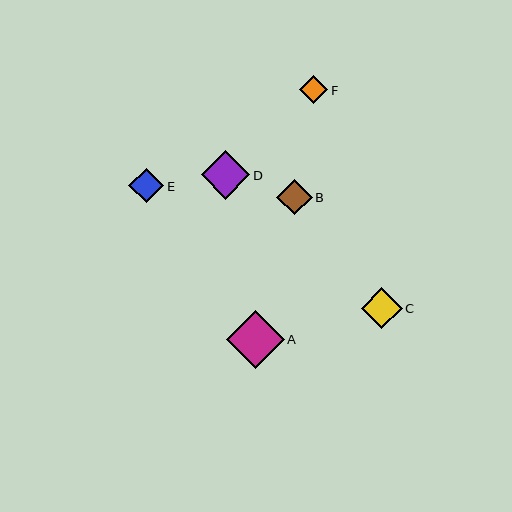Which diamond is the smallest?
Diamond F is the smallest with a size of approximately 28 pixels.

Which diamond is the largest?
Diamond A is the largest with a size of approximately 58 pixels.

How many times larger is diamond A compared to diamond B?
Diamond A is approximately 1.6 times the size of diamond B.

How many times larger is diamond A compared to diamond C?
Diamond A is approximately 1.4 times the size of diamond C.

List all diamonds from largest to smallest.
From largest to smallest: A, D, C, B, E, F.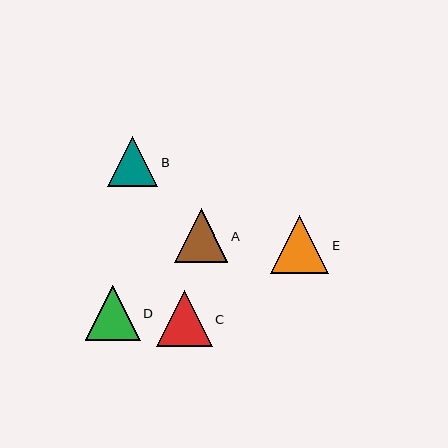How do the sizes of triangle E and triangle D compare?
Triangle E and triangle D are approximately the same size.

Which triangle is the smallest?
Triangle B is the smallest with a size of approximately 50 pixels.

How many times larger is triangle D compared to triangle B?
Triangle D is approximately 1.1 times the size of triangle B.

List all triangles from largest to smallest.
From largest to smallest: E, C, D, A, B.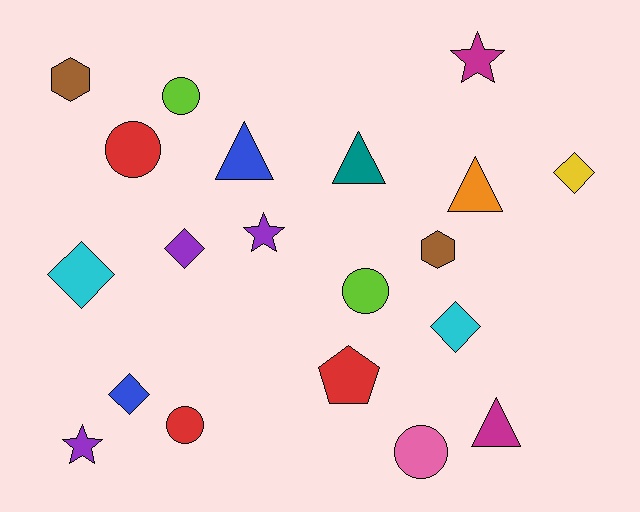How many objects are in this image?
There are 20 objects.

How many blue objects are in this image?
There are 2 blue objects.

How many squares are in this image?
There are no squares.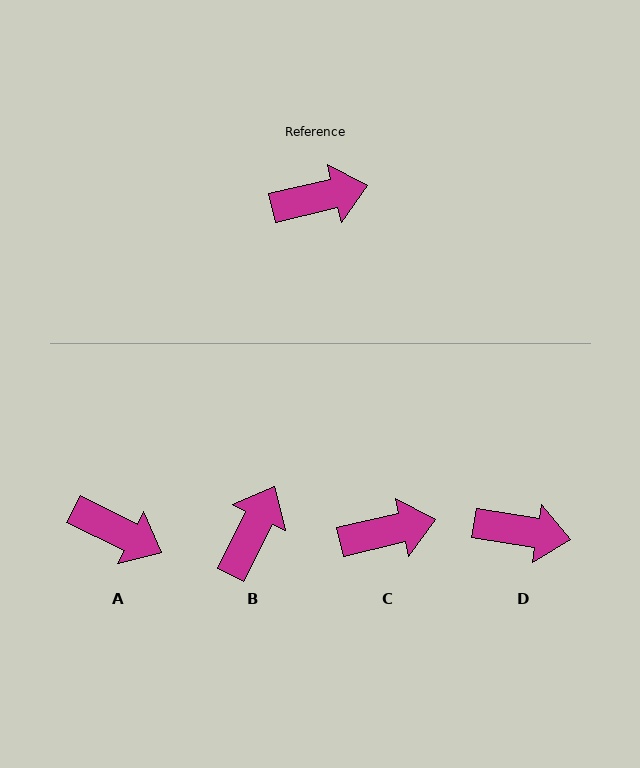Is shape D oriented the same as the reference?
No, it is off by about 23 degrees.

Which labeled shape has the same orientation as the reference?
C.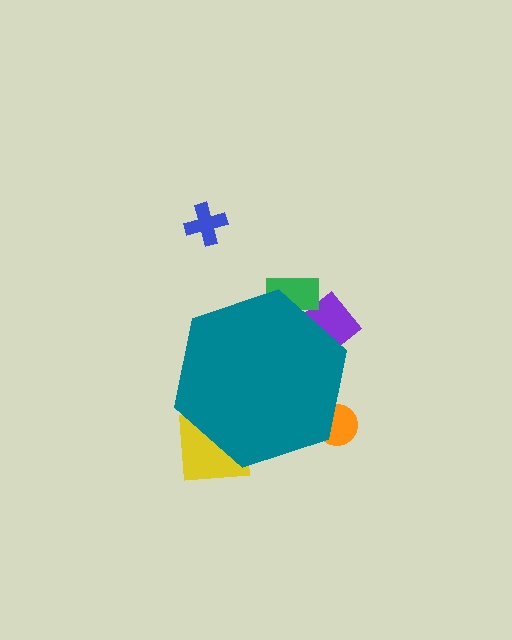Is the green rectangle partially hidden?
Yes, the green rectangle is partially hidden behind the teal hexagon.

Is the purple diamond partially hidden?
Yes, the purple diamond is partially hidden behind the teal hexagon.